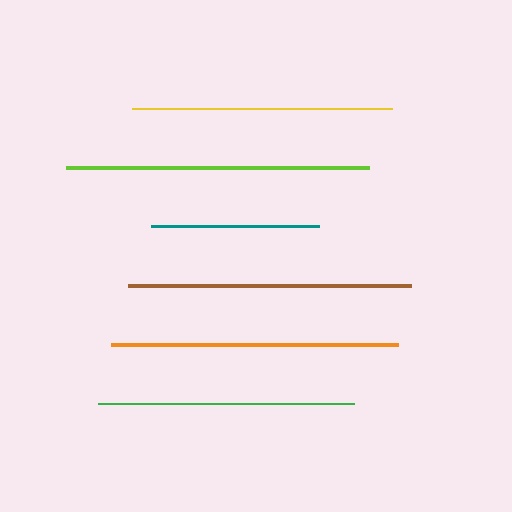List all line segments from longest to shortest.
From longest to shortest: lime, orange, brown, yellow, green, teal.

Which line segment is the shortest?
The teal line is the shortest at approximately 169 pixels.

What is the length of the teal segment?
The teal segment is approximately 169 pixels long.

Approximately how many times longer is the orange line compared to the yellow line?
The orange line is approximately 1.1 times the length of the yellow line.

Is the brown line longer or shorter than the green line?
The brown line is longer than the green line.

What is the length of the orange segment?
The orange segment is approximately 287 pixels long.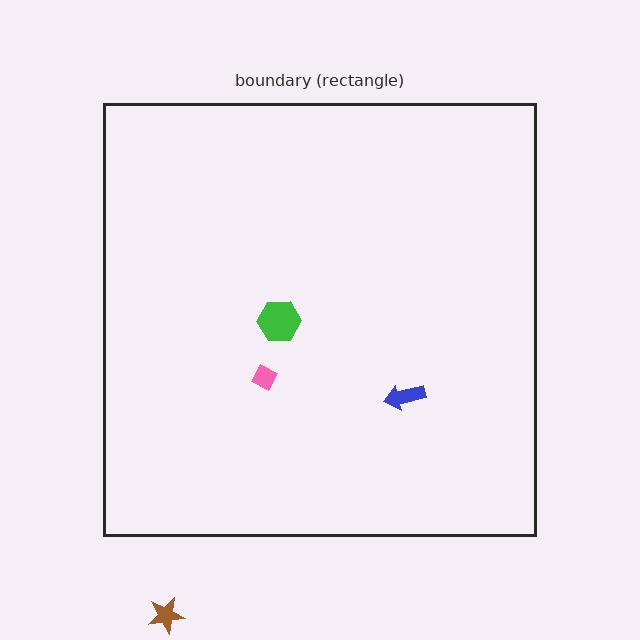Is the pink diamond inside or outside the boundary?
Inside.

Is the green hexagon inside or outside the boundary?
Inside.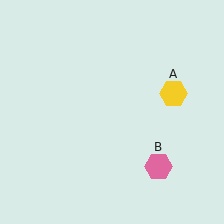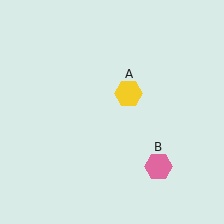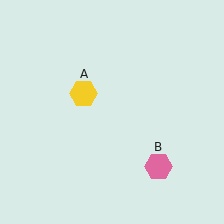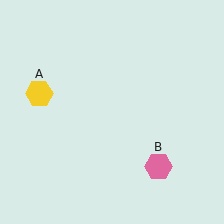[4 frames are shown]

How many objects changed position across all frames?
1 object changed position: yellow hexagon (object A).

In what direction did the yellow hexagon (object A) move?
The yellow hexagon (object A) moved left.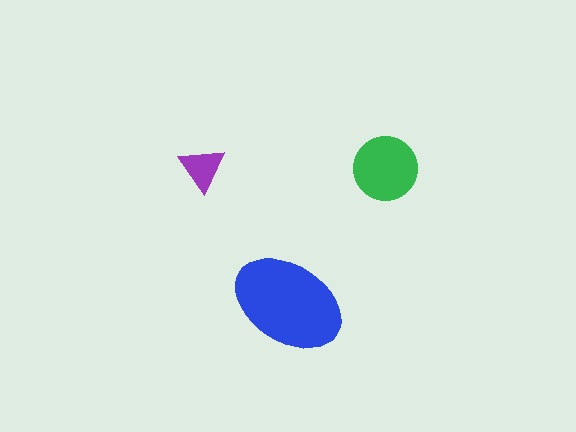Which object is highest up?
The purple triangle is topmost.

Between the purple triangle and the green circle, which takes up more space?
The green circle.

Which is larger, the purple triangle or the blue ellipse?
The blue ellipse.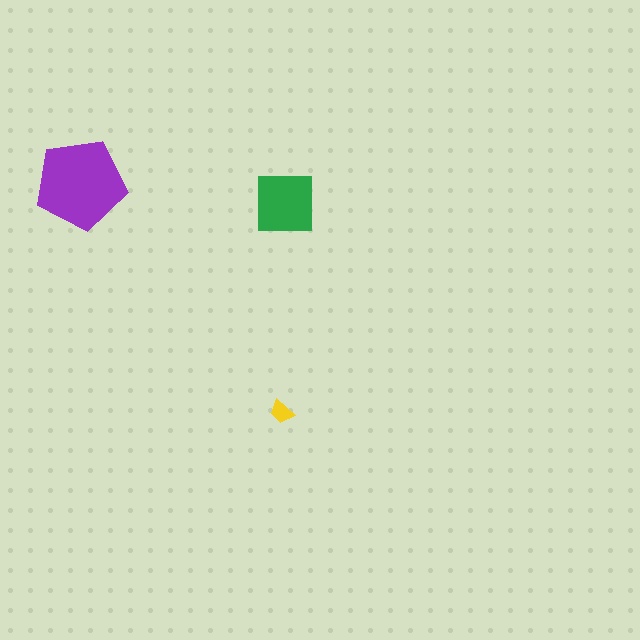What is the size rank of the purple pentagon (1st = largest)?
1st.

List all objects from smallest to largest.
The yellow trapezoid, the green square, the purple pentagon.